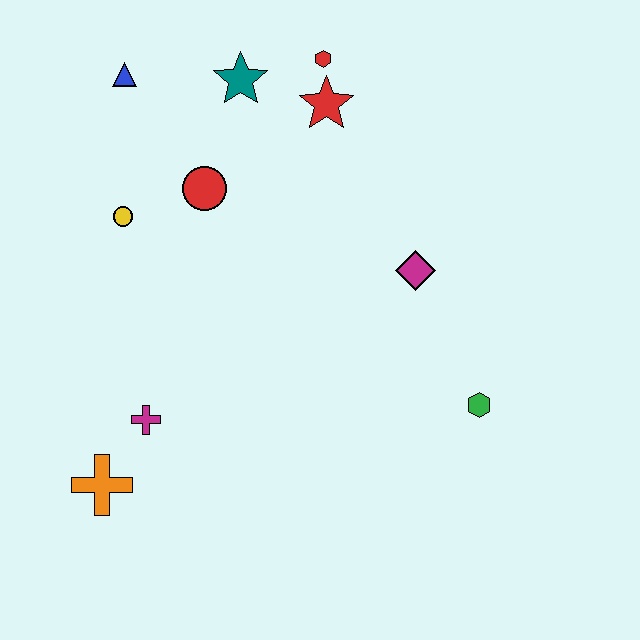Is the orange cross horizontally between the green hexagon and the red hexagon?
No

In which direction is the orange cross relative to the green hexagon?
The orange cross is to the left of the green hexagon.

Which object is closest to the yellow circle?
The red circle is closest to the yellow circle.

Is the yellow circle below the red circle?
Yes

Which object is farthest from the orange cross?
The red hexagon is farthest from the orange cross.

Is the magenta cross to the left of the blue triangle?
No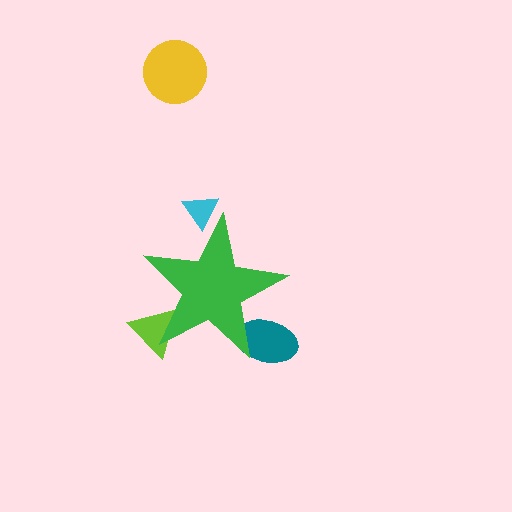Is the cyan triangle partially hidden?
Yes, the cyan triangle is partially hidden behind the green star.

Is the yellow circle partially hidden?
No, the yellow circle is fully visible.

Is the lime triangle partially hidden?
Yes, the lime triangle is partially hidden behind the green star.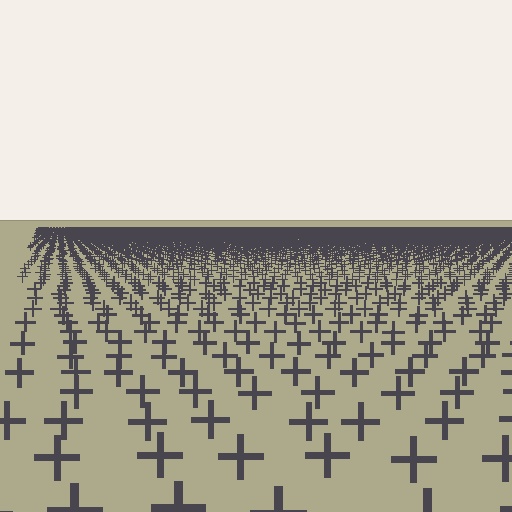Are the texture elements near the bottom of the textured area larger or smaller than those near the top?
Larger. Near the bottom, elements are closer to the viewer and appear at a bigger on-screen size.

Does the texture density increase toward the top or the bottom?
Density increases toward the top.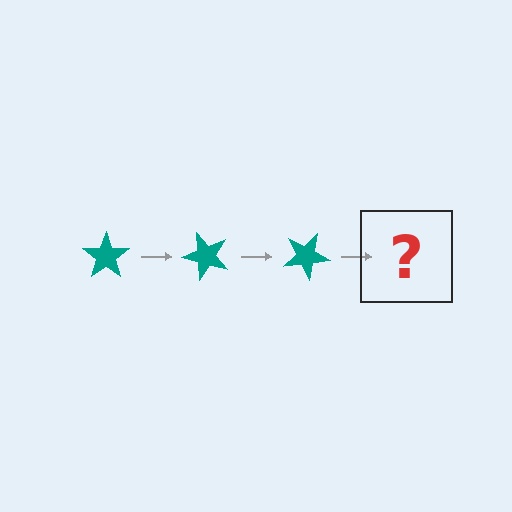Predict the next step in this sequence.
The next step is a teal star rotated 150 degrees.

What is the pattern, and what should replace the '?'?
The pattern is that the star rotates 50 degrees each step. The '?' should be a teal star rotated 150 degrees.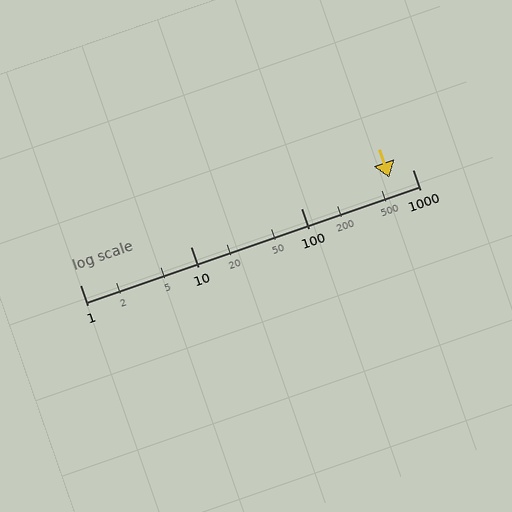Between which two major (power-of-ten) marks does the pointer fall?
The pointer is between 100 and 1000.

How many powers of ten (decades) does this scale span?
The scale spans 3 decades, from 1 to 1000.